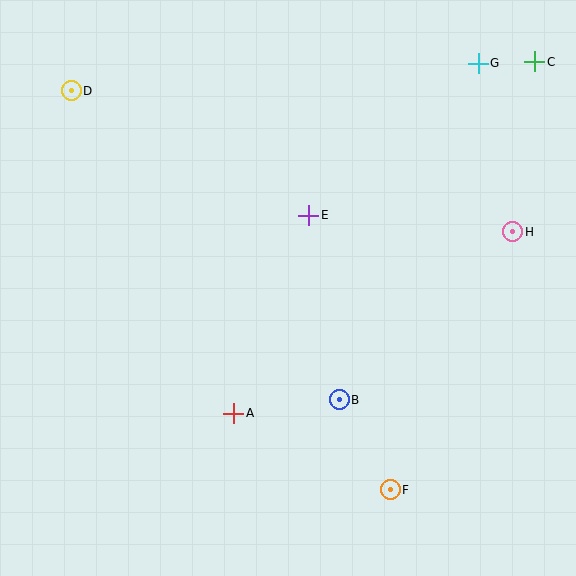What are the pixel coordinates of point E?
Point E is at (309, 215).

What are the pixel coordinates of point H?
Point H is at (513, 232).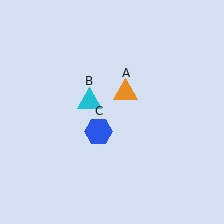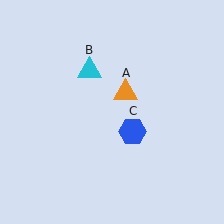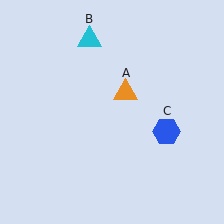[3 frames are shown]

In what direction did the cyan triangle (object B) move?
The cyan triangle (object B) moved up.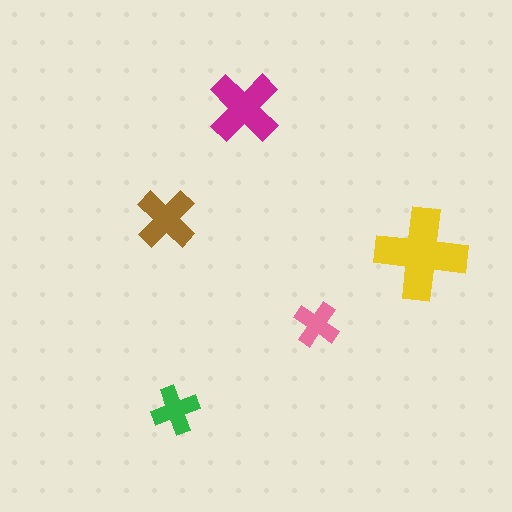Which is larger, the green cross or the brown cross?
The brown one.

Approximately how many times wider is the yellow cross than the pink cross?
About 2 times wider.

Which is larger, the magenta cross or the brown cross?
The magenta one.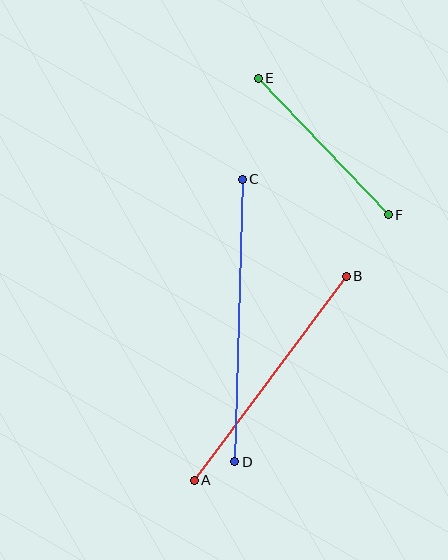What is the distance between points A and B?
The distance is approximately 254 pixels.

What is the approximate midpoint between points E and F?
The midpoint is at approximately (323, 147) pixels.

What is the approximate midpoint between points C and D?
The midpoint is at approximately (239, 321) pixels.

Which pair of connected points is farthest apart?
Points C and D are farthest apart.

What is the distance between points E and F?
The distance is approximately 189 pixels.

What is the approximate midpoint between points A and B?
The midpoint is at approximately (270, 378) pixels.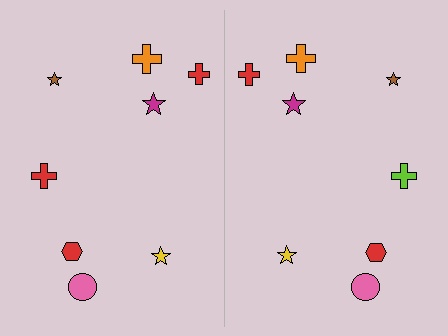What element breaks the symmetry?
The lime cross on the right side breaks the symmetry — its mirror counterpart is red.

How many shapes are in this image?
There are 16 shapes in this image.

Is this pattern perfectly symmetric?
No, the pattern is not perfectly symmetric. The lime cross on the right side breaks the symmetry — its mirror counterpart is red.